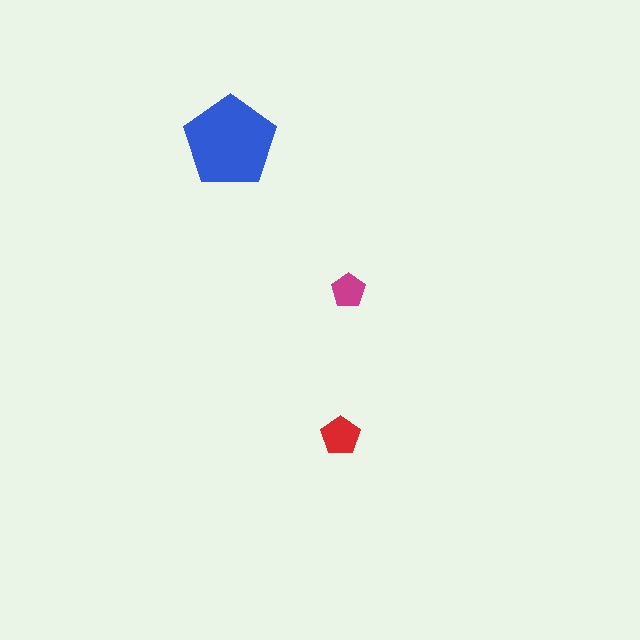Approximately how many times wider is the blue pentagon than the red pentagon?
About 2.5 times wider.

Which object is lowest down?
The red pentagon is bottommost.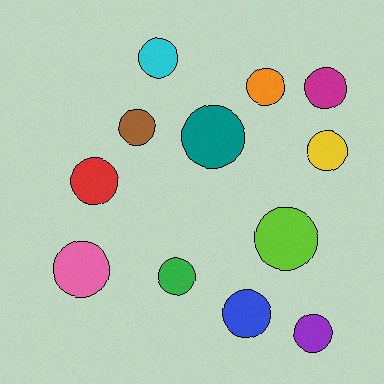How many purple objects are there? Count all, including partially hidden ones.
There is 1 purple object.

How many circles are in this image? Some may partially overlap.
There are 12 circles.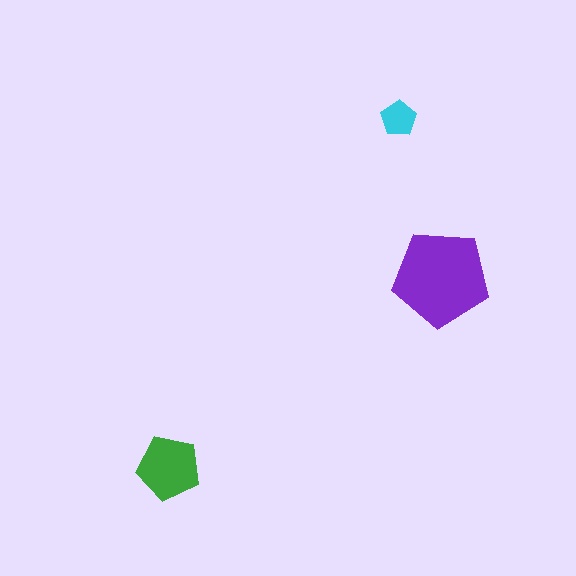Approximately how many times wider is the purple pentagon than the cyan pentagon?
About 2.5 times wider.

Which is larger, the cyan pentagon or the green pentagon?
The green one.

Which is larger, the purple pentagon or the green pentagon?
The purple one.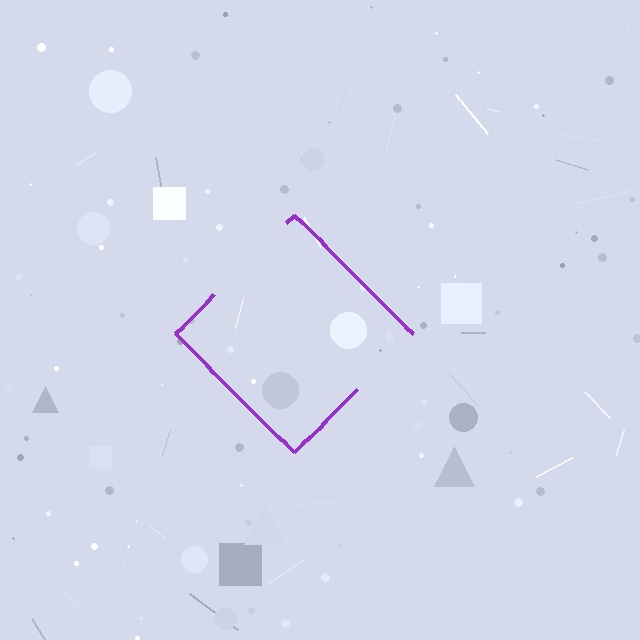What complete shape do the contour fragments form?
The contour fragments form a diamond.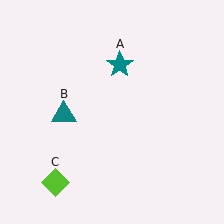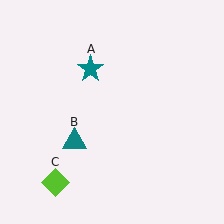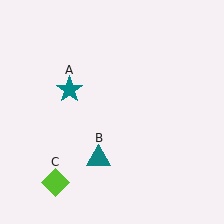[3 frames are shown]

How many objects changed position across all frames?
2 objects changed position: teal star (object A), teal triangle (object B).